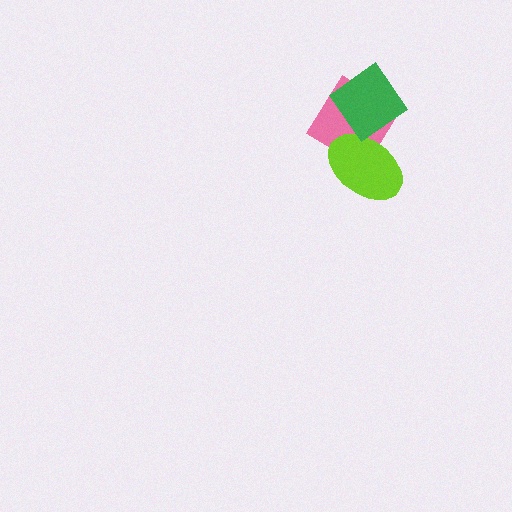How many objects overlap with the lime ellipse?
1 object overlaps with the lime ellipse.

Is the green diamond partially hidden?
No, no other shape covers it.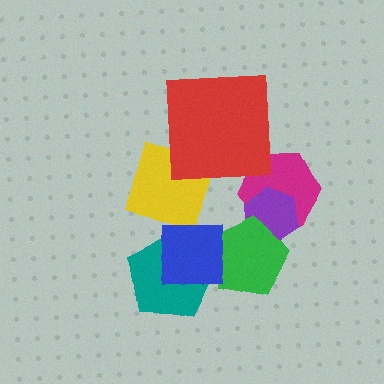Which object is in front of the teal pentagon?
The blue square is in front of the teal pentagon.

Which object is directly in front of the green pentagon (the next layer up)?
The teal pentagon is directly in front of the green pentagon.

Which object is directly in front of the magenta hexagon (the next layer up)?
The purple hexagon is directly in front of the magenta hexagon.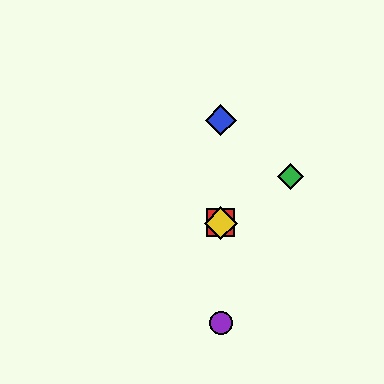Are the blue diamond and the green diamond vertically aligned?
No, the blue diamond is at x≈221 and the green diamond is at x≈290.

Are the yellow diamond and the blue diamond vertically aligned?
Yes, both are at x≈221.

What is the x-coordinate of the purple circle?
The purple circle is at x≈221.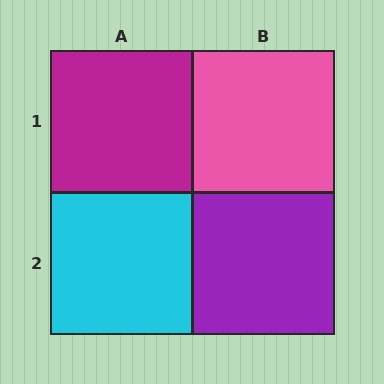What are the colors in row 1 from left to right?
Magenta, pink.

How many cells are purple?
1 cell is purple.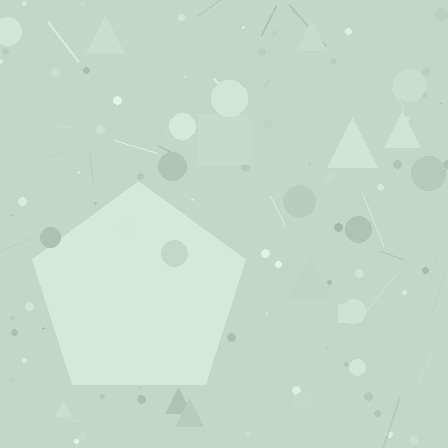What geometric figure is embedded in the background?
A pentagon is embedded in the background.